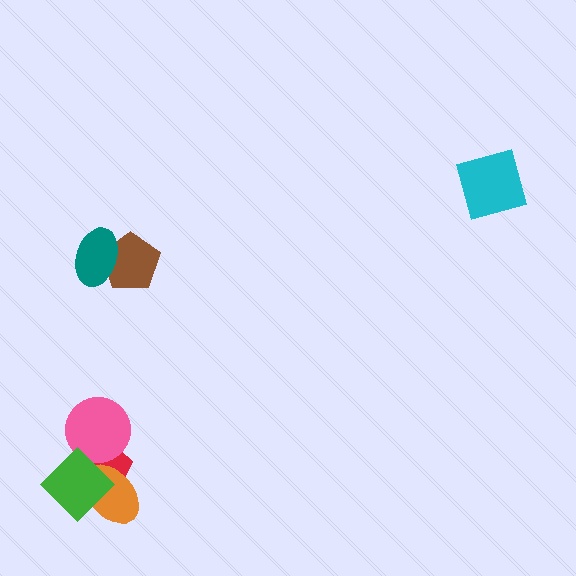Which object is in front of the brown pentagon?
The teal ellipse is in front of the brown pentagon.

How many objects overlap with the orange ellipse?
2 objects overlap with the orange ellipse.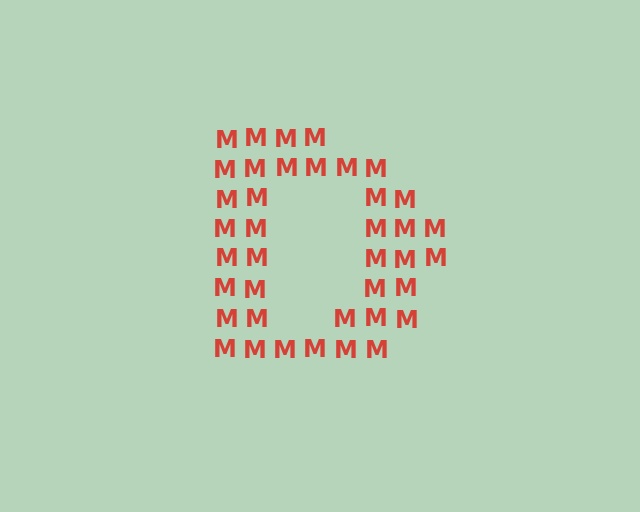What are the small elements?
The small elements are letter M's.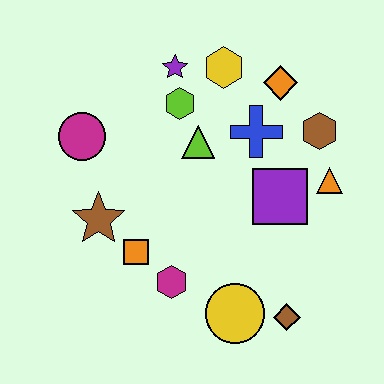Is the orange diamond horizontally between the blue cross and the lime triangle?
No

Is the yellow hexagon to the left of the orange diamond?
Yes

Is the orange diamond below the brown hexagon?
No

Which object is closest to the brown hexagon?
The orange triangle is closest to the brown hexagon.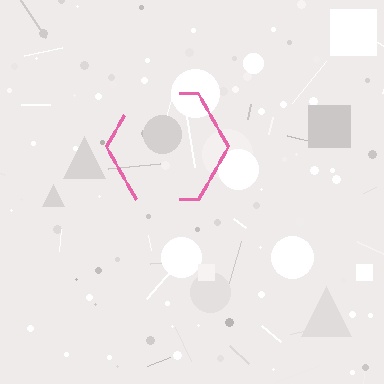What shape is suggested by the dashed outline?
The dashed outline suggests a hexagon.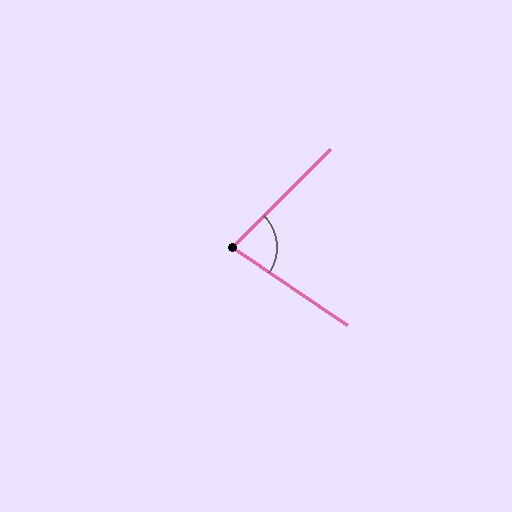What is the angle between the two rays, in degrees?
Approximately 80 degrees.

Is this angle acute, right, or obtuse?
It is acute.